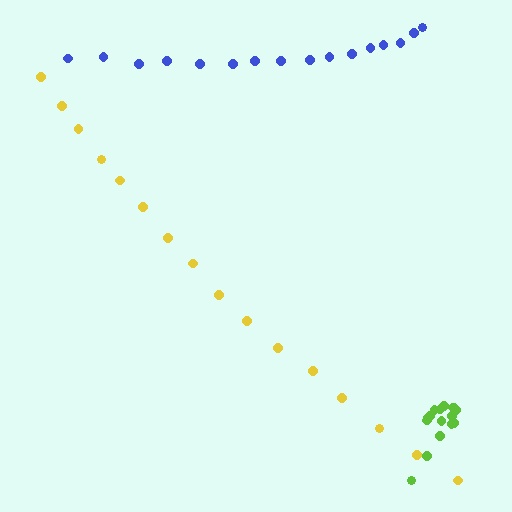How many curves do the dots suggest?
There are 3 distinct paths.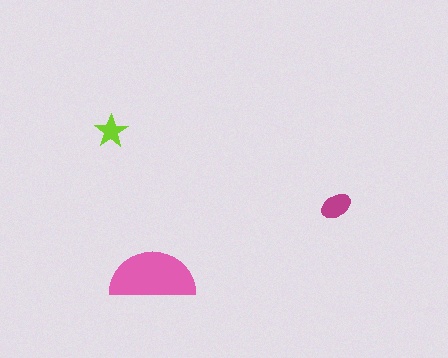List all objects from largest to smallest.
The pink semicircle, the magenta ellipse, the lime star.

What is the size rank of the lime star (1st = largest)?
3rd.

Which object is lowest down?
The pink semicircle is bottommost.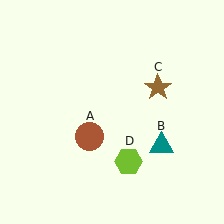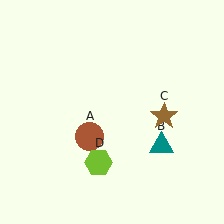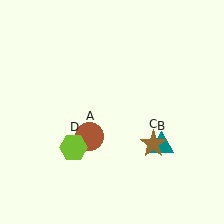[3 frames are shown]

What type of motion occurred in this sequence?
The brown star (object C), lime hexagon (object D) rotated clockwise around the center of the scene.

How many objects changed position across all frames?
2 objects changed position: brown star (object C), lime hexagon (object D).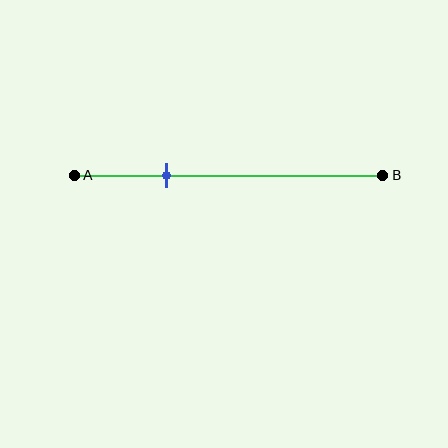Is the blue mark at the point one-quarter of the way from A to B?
No, the mark is at about 30% from A, not at the 25% one-quarter point.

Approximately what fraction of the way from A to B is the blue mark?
The blue mark is approximately 30% of the way from A to B.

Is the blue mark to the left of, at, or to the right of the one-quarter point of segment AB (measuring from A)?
The blue mark is to the right of the one-quarter point of segment AB.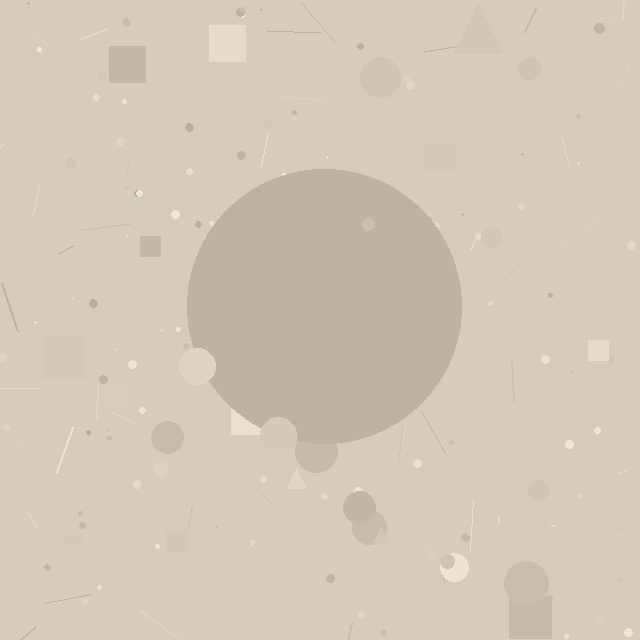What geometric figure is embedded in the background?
A circle is embedded in the background.